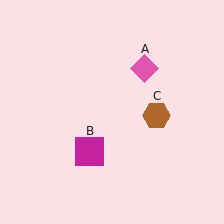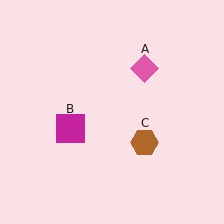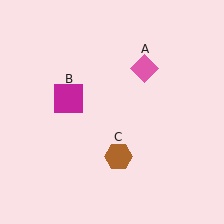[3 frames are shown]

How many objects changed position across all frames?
2 objects changed position: magenta square (object B), brown hexagon (object C).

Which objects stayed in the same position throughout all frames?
Pink diamond (object A) remained stationary.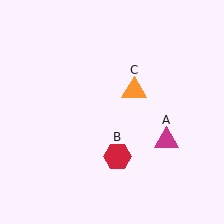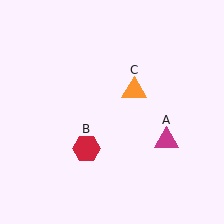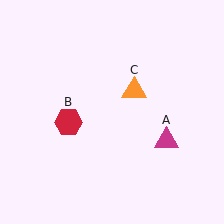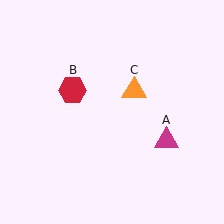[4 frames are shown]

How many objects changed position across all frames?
1 object changed position: red hexagon (object B).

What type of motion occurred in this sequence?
The red hexagon (object B) rotated clockwise around the center of the scene.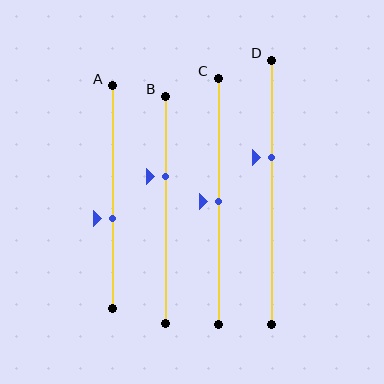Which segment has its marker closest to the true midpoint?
Segment C has its marker closest to the true midpoint.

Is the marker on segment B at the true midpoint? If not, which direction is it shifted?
No, the marker on segment B is shifted upward by about 15% of the segment length.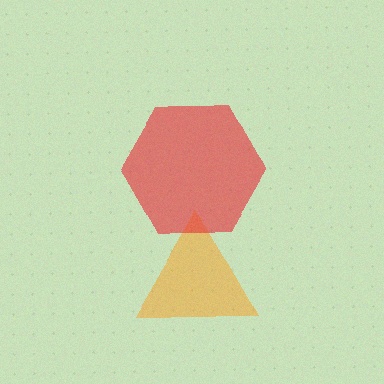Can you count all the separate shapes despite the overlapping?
Yes, there are 2 separate shapes.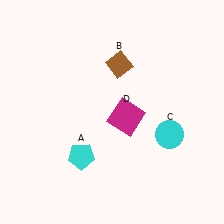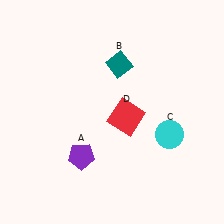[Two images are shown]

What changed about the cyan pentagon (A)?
In Image 1, A is cyan. In Image 2, it changed to purple.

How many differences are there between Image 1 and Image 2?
There are 3 differences between the two images.